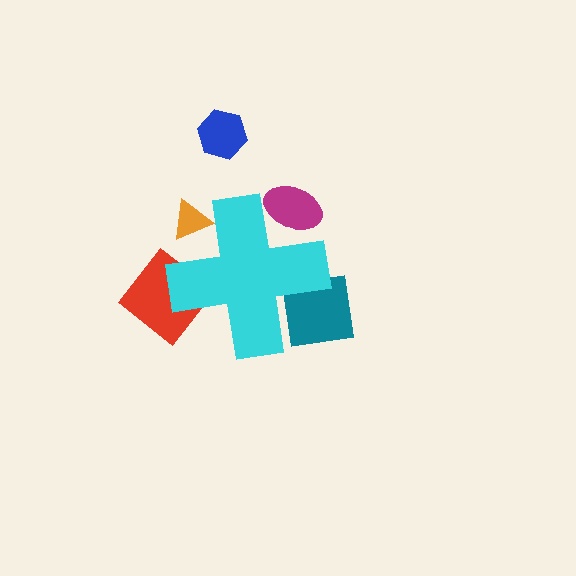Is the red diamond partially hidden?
Yes, the red diamond is partially hidden behind the cyan cross.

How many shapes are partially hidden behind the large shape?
4 shapes are partially hidden.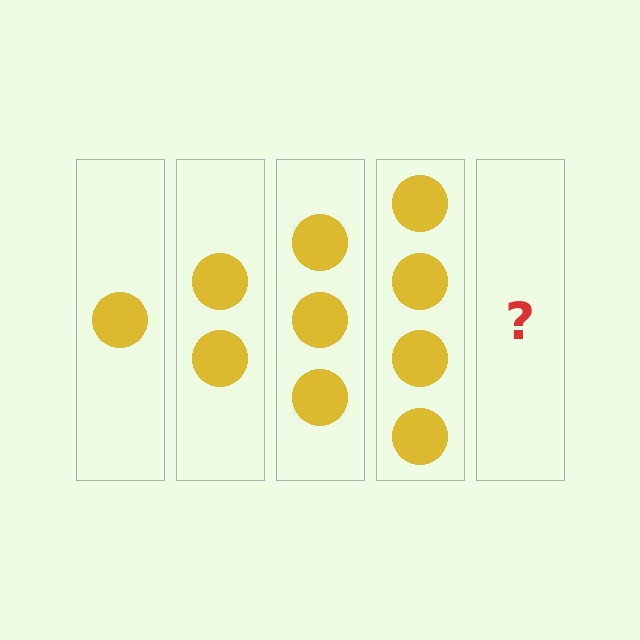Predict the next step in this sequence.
The next step is 5 circles.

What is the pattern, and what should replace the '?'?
The pattern is that each step adds one more circle. The '?' should be 5 circles.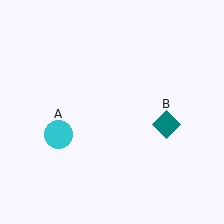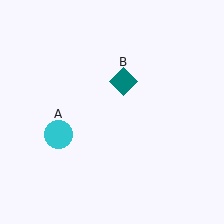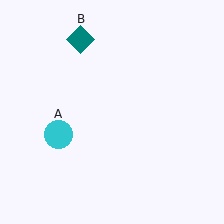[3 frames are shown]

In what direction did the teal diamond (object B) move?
The teal diamond (object B) moved up and to the left.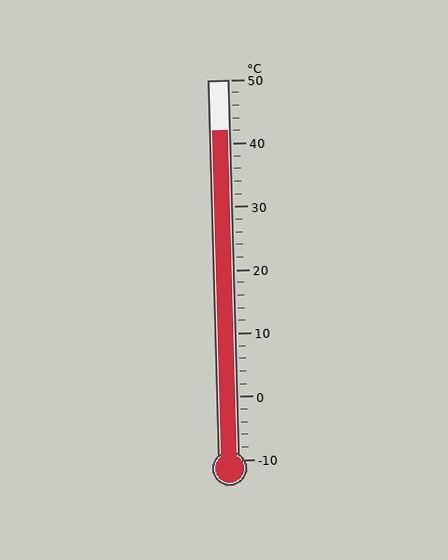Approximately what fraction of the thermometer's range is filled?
The thermometer is filled to approximately 85% of its range.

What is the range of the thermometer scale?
The thermometer scale ranges from -10°C to 50°C.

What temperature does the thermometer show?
The thermometer shows approximately 42°C.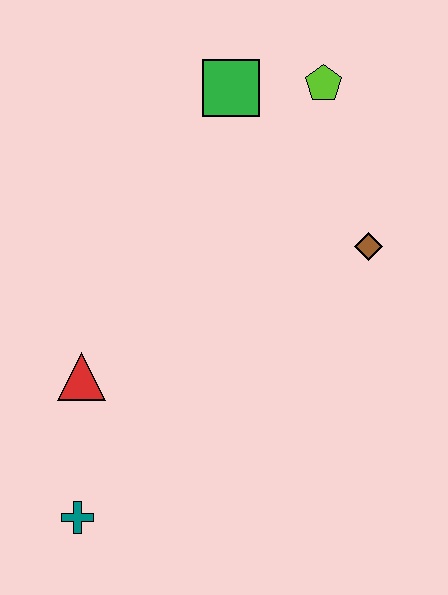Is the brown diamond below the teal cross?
No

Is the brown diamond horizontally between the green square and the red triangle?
No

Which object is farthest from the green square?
The teal cross is farthest from the green square.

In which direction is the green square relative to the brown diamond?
The green square is above the brown diamond.